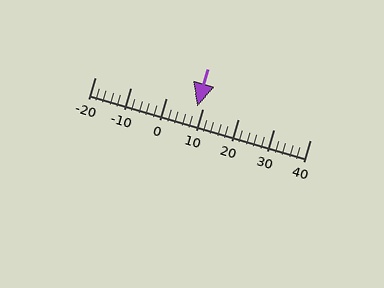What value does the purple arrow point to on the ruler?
The purple arrow points to approximately 9.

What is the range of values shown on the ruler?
The ruler shows values from -20 to 40.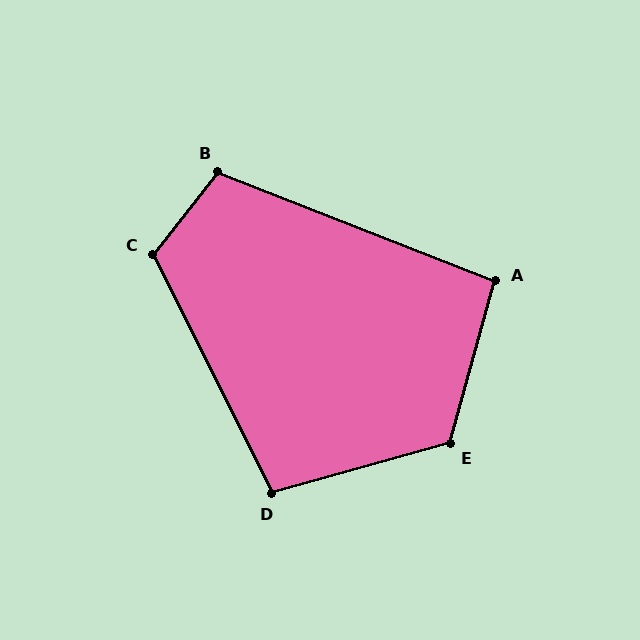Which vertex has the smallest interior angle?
A, at approximately 96 degrees.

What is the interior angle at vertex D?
Approximately 101 degrees (obtuse).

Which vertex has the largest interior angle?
E, at approximately 121 degrees.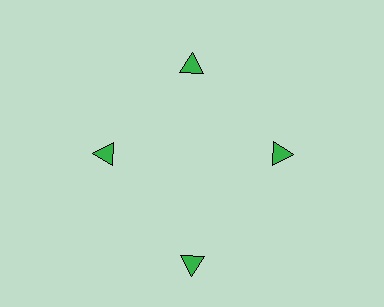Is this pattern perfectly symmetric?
No. The 4 green triangles are arranged in a ring, but one element near the 6 o'clock position is pushed outward from the center, breaking the 4-fold rotational symmetry.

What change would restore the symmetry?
The symmetry would be restored by moving it inward, back onto the ring so that all 4 triangles sit at equal angles and equal distance from the center.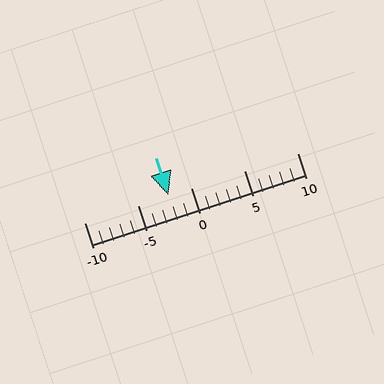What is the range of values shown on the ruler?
The ruler shows values from -10 to 10.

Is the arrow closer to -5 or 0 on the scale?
The arrow is closer to 0.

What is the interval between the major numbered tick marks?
The major tick marks are spaced 5 units apart.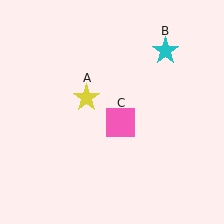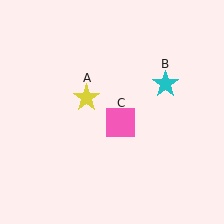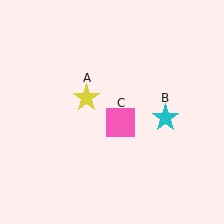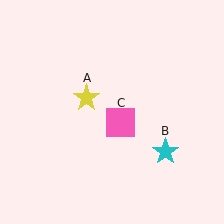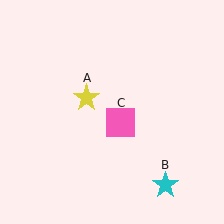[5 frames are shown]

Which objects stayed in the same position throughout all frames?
Yellow star (object A) and pink square (object C) remained stationary.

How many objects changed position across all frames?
1 object changed position: cyan star (object B).